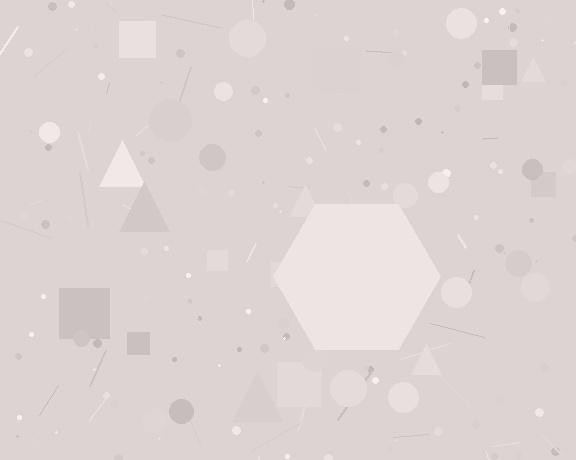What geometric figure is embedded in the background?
A hexagon is embedded in the background.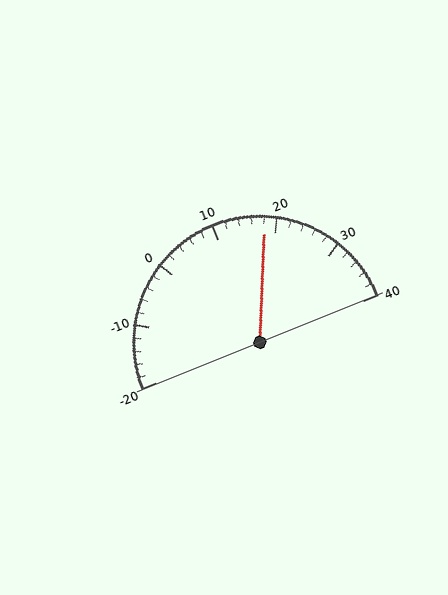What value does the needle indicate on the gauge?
The needle indicates approximately 18.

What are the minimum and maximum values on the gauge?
The gauge ranges from -20 to 40.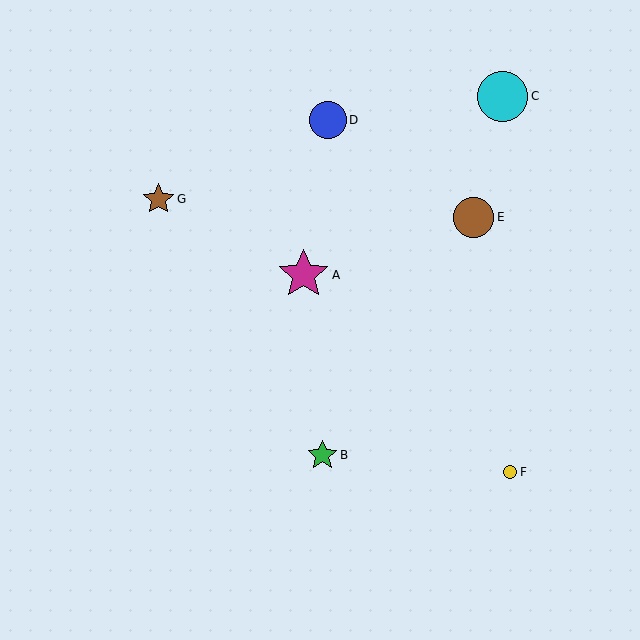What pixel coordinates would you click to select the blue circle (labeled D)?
Click at (328, 120) to select the blue circle D.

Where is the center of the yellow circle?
The center of the yellow circle is at (510, 472).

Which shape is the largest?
The cyan circle (labeled C) is the largest.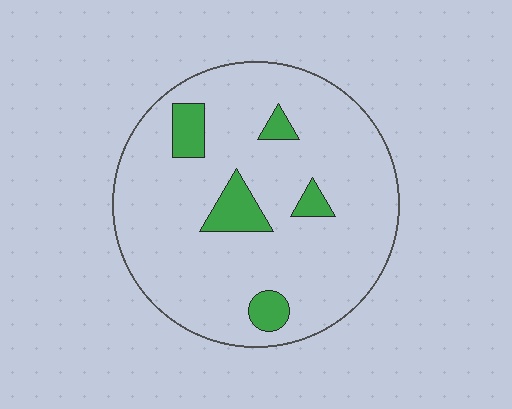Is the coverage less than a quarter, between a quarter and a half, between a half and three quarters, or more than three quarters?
Less than a quarter.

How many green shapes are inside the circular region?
5.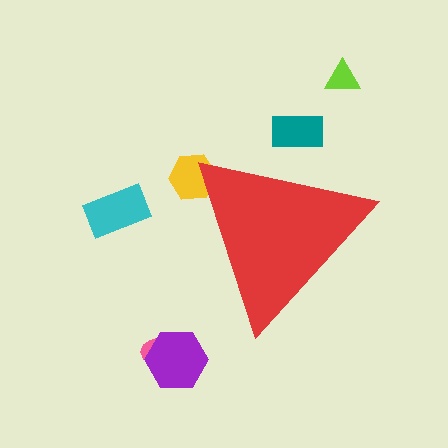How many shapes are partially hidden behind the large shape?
2 shapes are partially hidden.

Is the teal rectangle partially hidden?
Yes, the teal rectangle is partially hidden behind the red triangle.